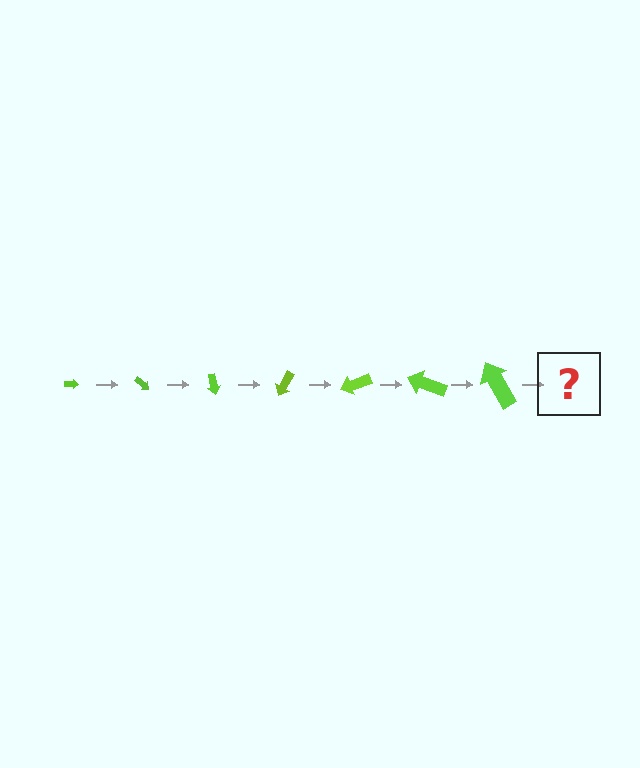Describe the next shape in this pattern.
It should be an arrow, larger than the previous one and rotated 280 degrees from the start.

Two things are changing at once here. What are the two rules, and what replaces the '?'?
The two rules are that the arrow grows larger each step and it rotates 40 degrees each step. The '?' should be an arrow, larger than the previous one and rotated 280 degrees from the start.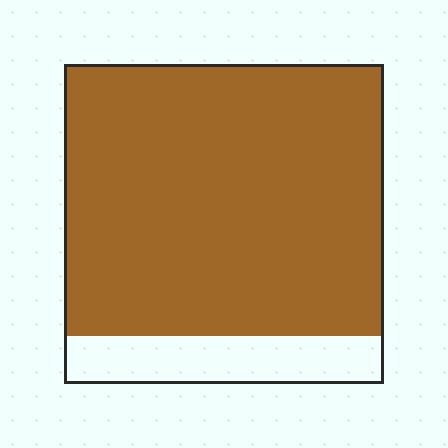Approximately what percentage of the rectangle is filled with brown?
Approximately 85%.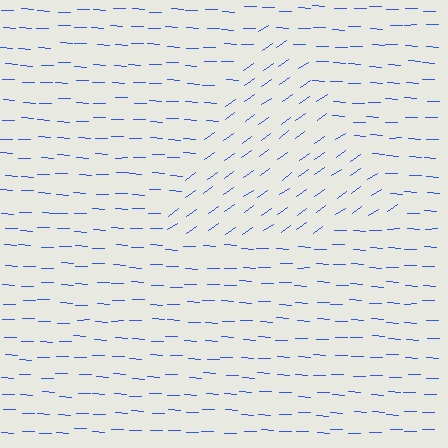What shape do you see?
I see a triangle.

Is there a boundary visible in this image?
Yes, there is a texture boundary formed by a change in line orientation.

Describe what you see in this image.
The image is filled with small blue line segments. A triangle region in the image has lines oriented differently from the surrounding lines, creating a visible texture boundary.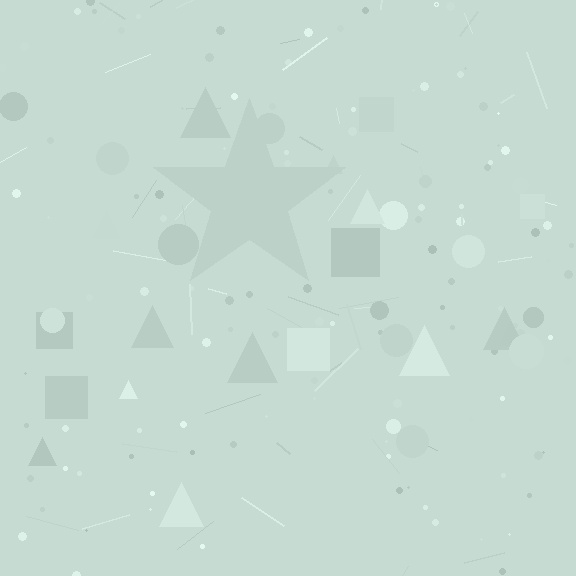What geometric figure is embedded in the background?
A star is embedded in the background.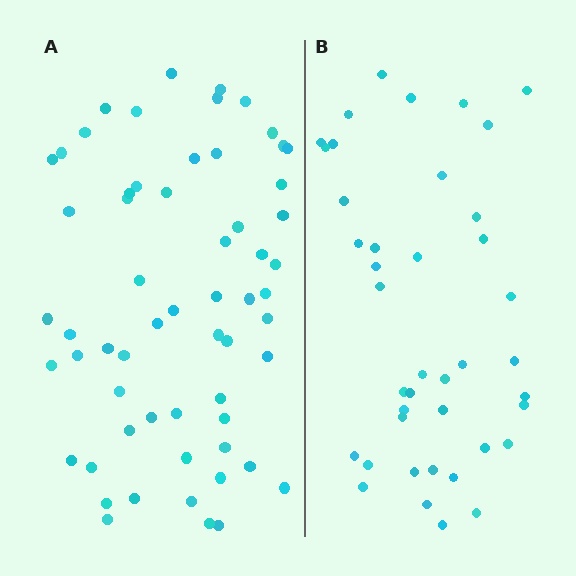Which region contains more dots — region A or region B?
Region A (the left region) has more dots.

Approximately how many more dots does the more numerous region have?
Region A has approximately 20 more dots than region B.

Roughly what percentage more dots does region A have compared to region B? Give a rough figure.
About 45% more.